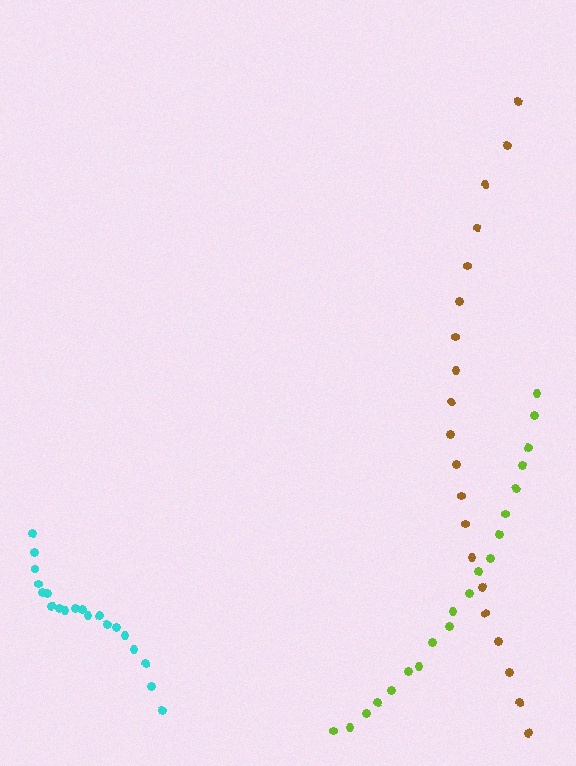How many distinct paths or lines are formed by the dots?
There are 3 distinct paths.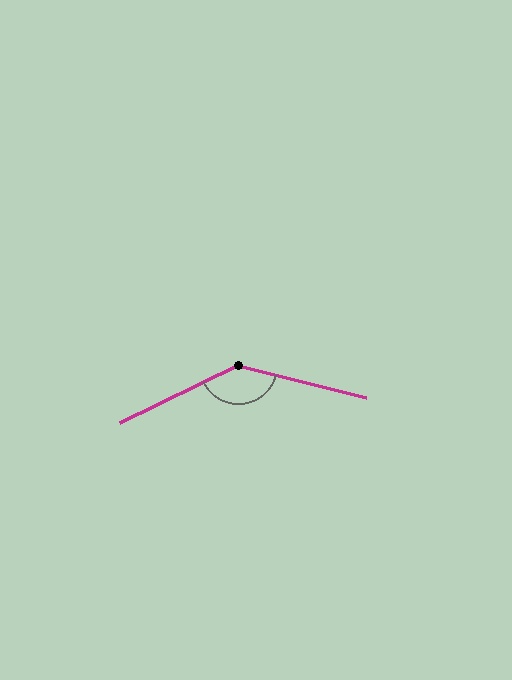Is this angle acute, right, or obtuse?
It is obtuse.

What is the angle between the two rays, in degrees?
Approximately 140 degrees.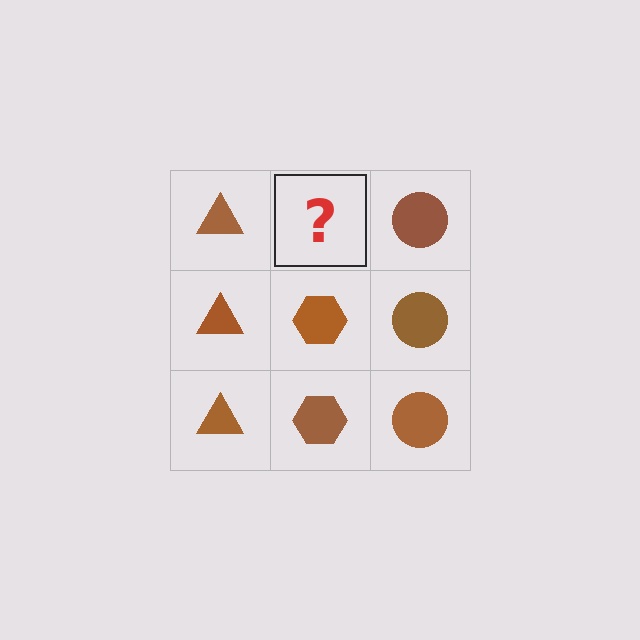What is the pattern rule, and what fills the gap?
The rule is that each column has a consistent shape. The gap should be filled with a brown hexagon.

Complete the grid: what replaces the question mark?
The question mark should be replaced with a brown hexagon.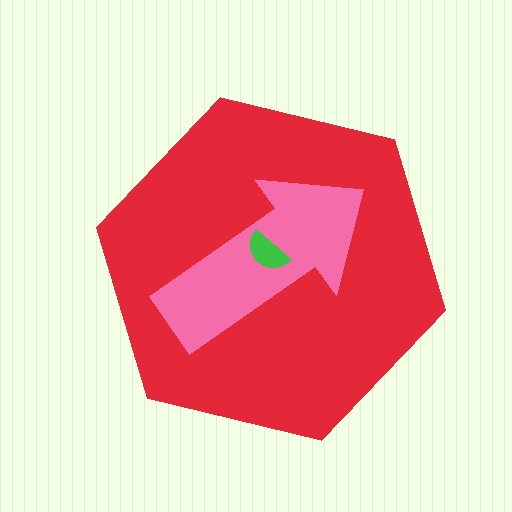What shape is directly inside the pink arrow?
The green semicircle.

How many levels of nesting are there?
3.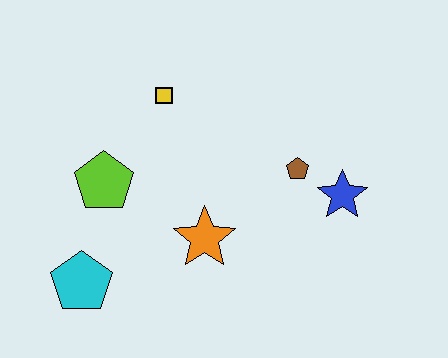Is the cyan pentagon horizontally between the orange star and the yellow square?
No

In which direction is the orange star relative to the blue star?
The orange star is to the left of the blue star.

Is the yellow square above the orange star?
Yes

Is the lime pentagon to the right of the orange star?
No